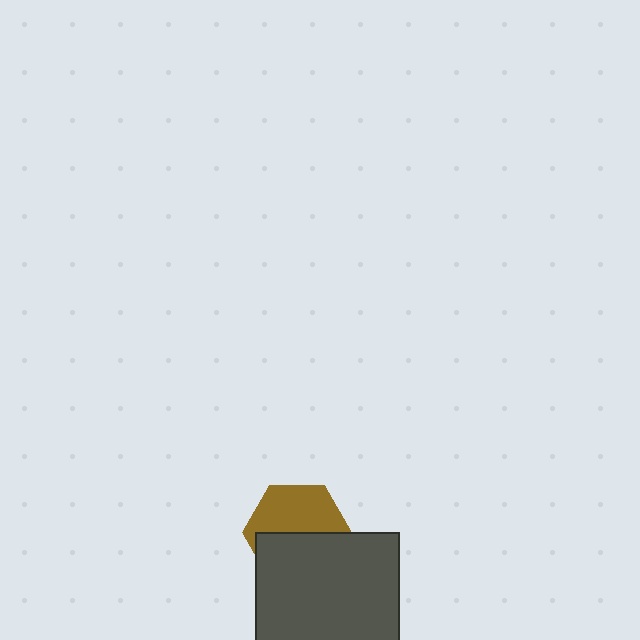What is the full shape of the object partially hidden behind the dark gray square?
The partially hidden object is a brown hexagon.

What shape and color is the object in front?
The object in front is a dark gray square.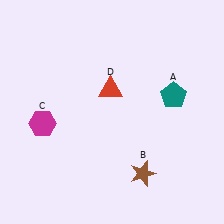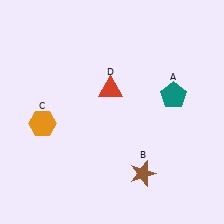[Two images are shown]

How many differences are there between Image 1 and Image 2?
There is 1 difference between the two images.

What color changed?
The hexagon (C) changed from magenta in Image 1 to orange in Image 2.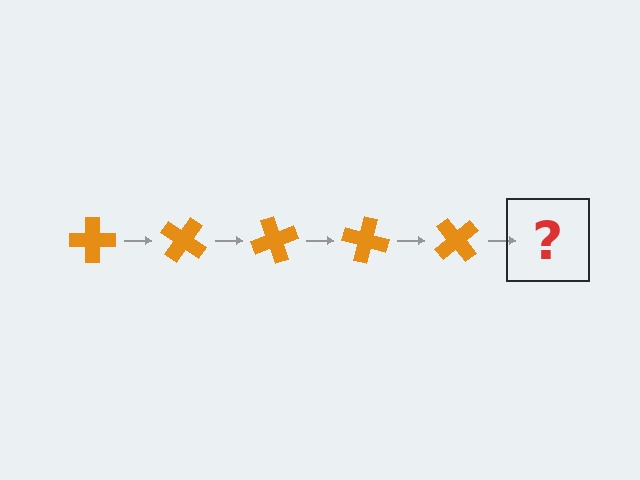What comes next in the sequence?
The next element should be an orange cross rotated 175 degrees.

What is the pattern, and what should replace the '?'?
The pattern is that the cross rotates 35 degrees each step. The '?' should be an orange cross rotated 175 degrees.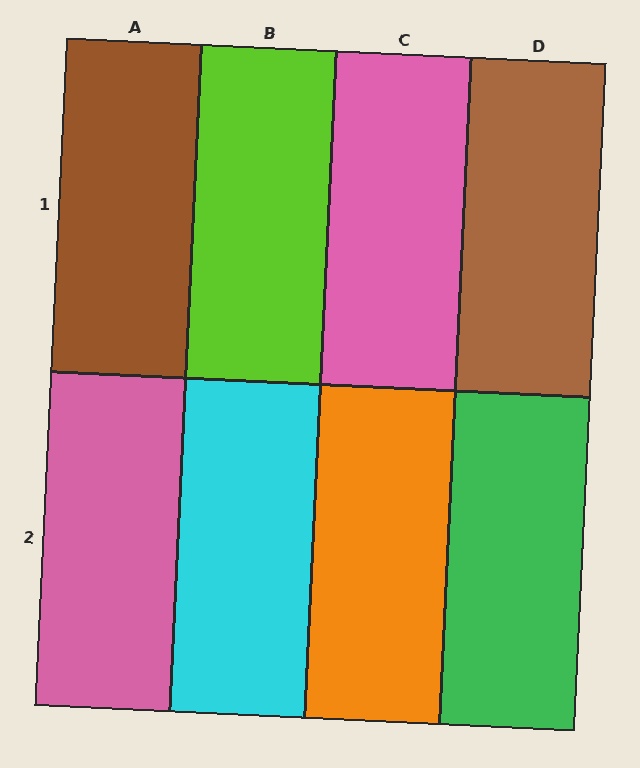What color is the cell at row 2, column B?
Cyan.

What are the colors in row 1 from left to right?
Brown, lime, pink, brown.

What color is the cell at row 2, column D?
Green.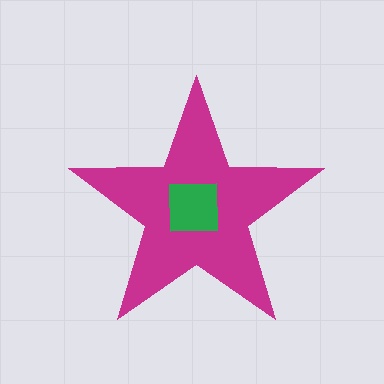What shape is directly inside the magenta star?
The green square.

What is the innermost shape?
The green square.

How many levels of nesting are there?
2.